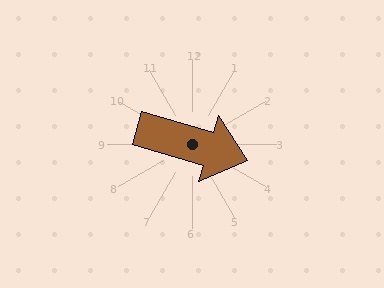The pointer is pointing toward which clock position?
Roughly 4 o'clock.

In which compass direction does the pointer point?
East.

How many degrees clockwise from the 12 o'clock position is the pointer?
Approximately 106 degrees.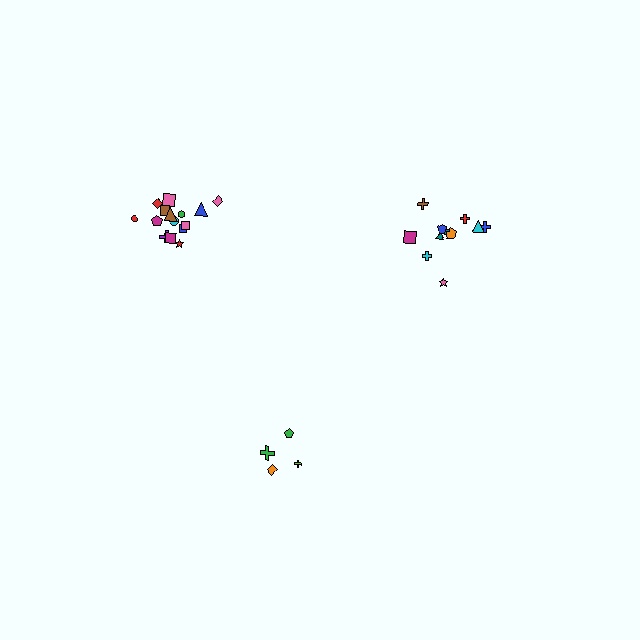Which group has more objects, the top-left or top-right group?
The top-left group.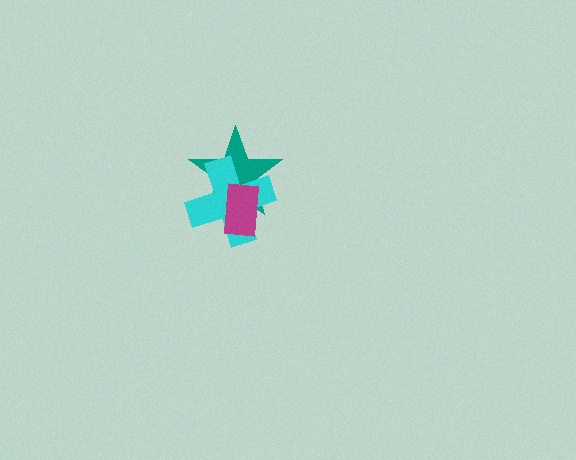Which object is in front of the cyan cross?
The magenta rectangle is in front of the cyan cross.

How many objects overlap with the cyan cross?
2 objects overlap with the cyan cross.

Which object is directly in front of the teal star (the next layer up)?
The cyan cross is directly in front of the teal star.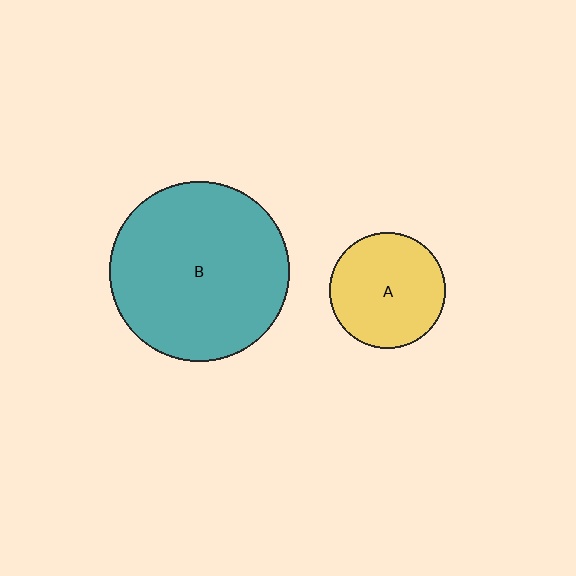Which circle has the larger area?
Circle B (teal).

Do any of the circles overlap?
No, none of the circles overlap.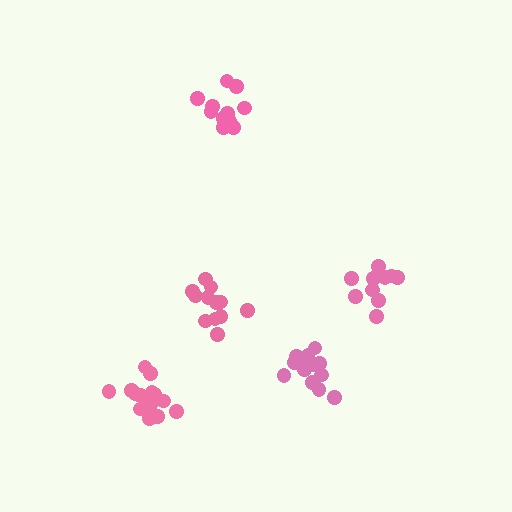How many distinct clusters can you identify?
There are 5 distinct clusters.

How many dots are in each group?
Group 1: 10 dots, Group 2: 12 dots, Group 3: 11 dots, Group 4: 15 dots, Group 5: 13 dots (61 total).